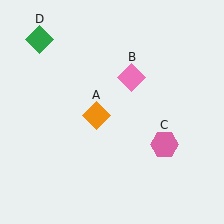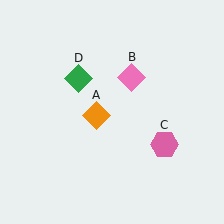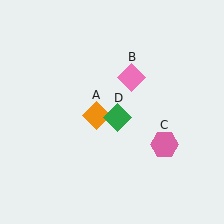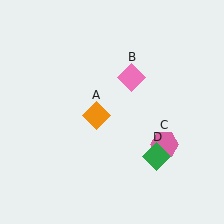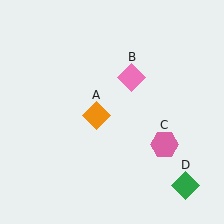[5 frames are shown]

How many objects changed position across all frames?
1 object changed position: green diamond (object D).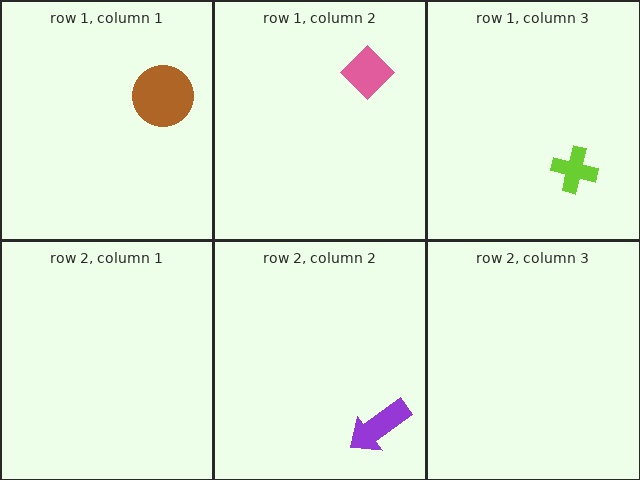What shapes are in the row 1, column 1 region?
The brown circle.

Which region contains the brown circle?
The row 1, column 1 region.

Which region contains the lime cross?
The row 1, column 3 region.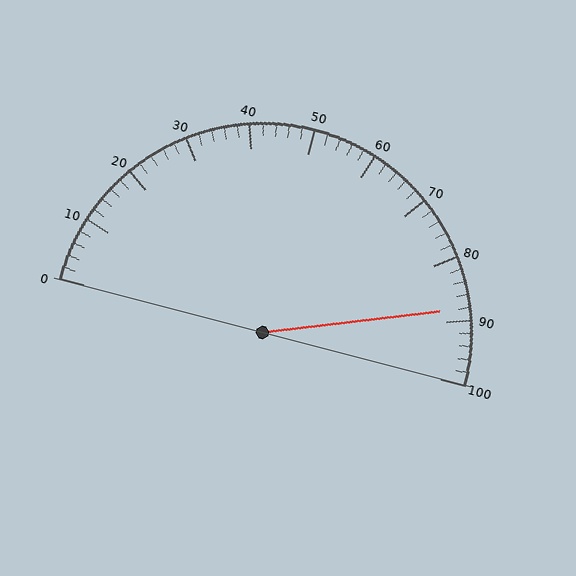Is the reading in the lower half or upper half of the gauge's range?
The reading is in the upper half of the range (0 to 100).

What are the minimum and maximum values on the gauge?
The gauge ranges from 0 to 100.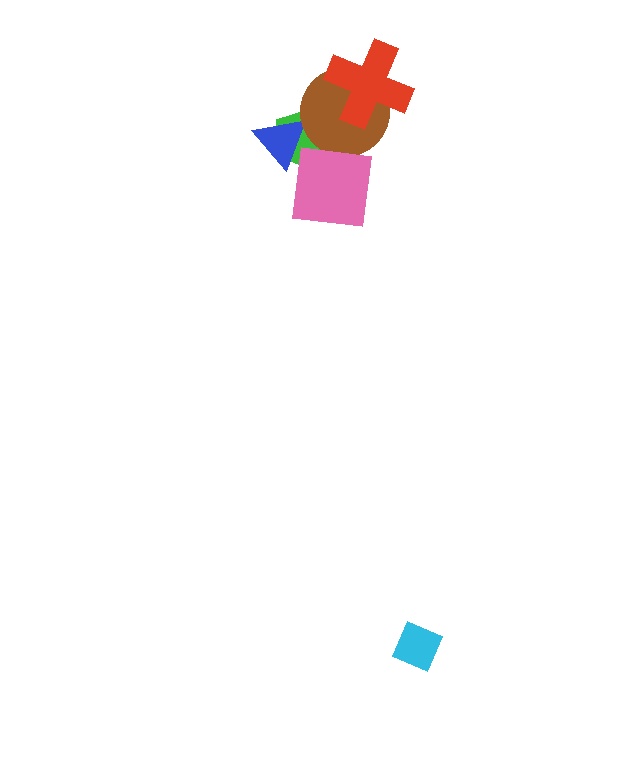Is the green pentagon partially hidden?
Yes, it is partially covered by another shape.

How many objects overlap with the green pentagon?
3 objects overlap with the green pentagon.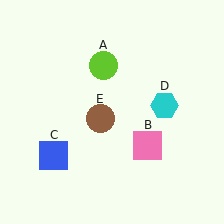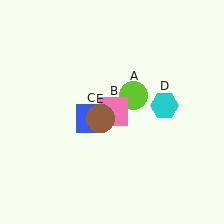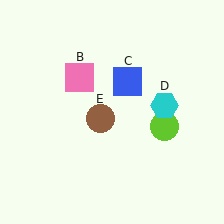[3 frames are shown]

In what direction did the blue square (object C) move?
The blue square (object C) moved up and to the right.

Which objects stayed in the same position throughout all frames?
Cyan hexagon (object D) and brown circle (object E) remained stationary.